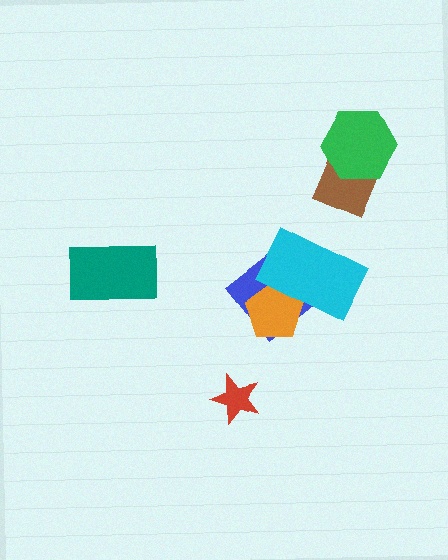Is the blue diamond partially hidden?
Yes, it is partially covered by another shape.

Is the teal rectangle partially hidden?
No, no other shape covers it.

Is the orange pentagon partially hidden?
Yes, it is partially covered by another shape.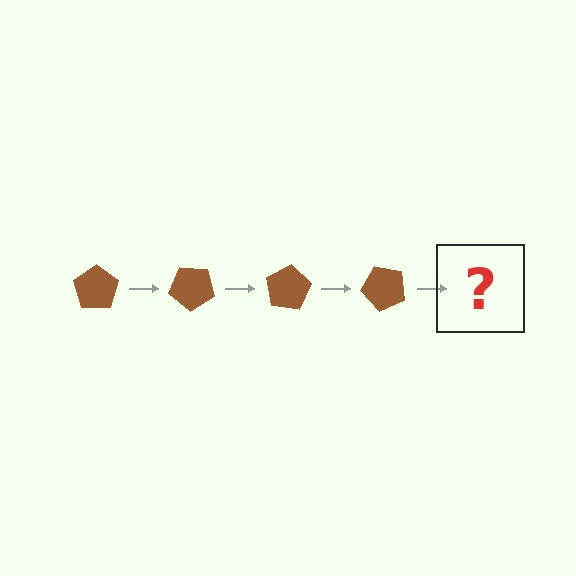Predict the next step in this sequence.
The next step is a brown pentagon rotated 160 degrees.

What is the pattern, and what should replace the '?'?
The pattern is that the pentagon rotates 40 degrees each step. The '?' should be a brown pentagon rotated 160 degrees.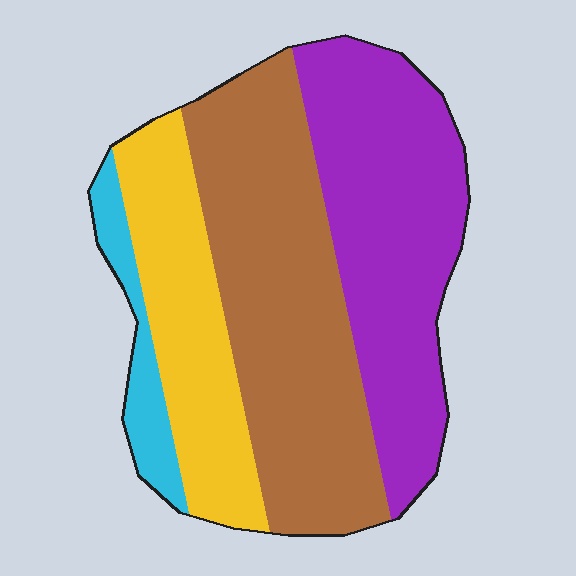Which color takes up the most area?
Brown, at roughly 40%.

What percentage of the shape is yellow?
Yellow takes up about one fifth (1/5) of the shape.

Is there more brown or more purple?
Brown.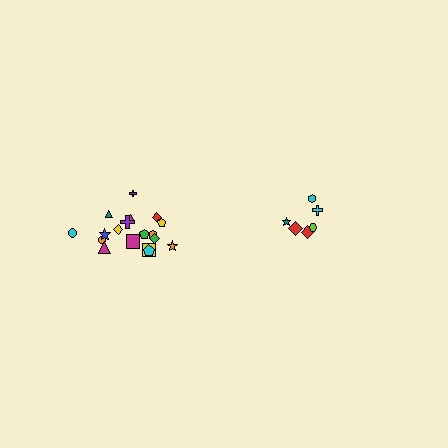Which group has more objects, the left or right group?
The left group.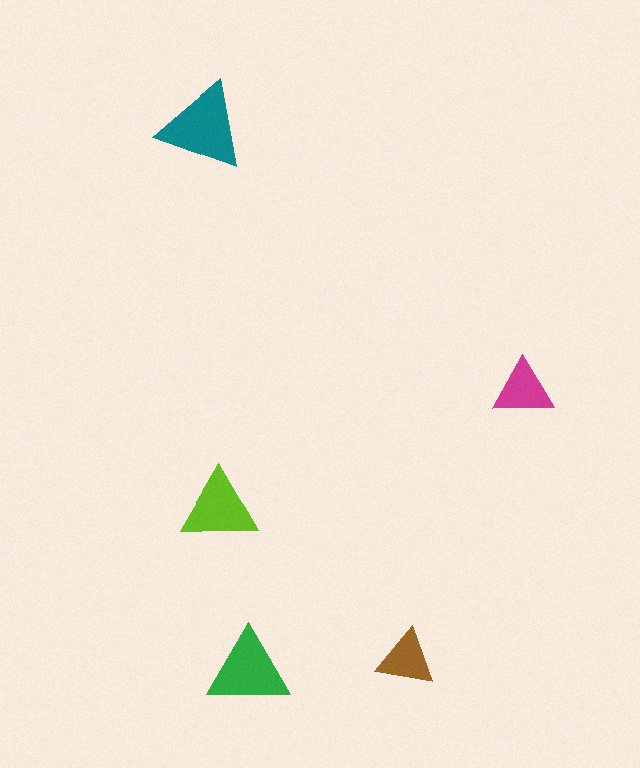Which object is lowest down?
The green triangle is bottommost.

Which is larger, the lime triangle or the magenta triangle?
The lime one.